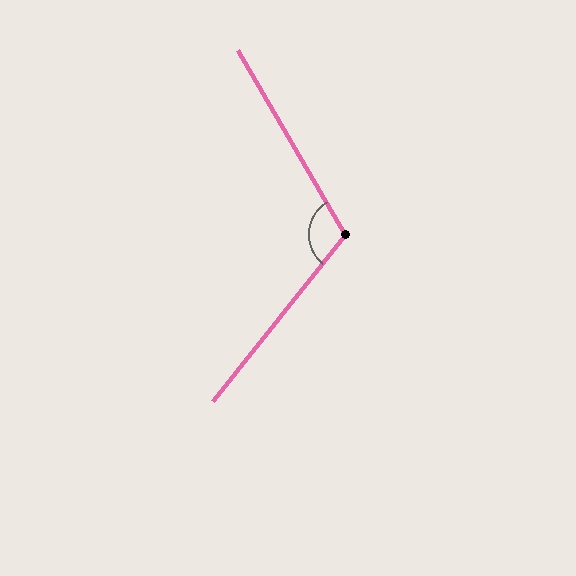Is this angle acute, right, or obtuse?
It is obtuse.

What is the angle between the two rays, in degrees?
Approximately 111 degrees.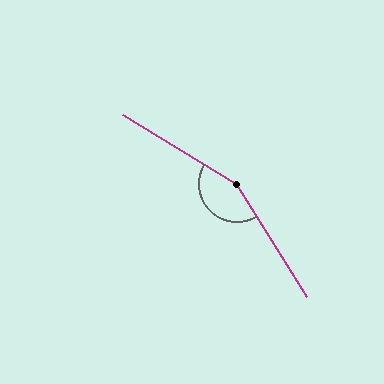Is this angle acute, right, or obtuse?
It is obtuse.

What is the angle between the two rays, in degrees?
Approximately 153 degrees.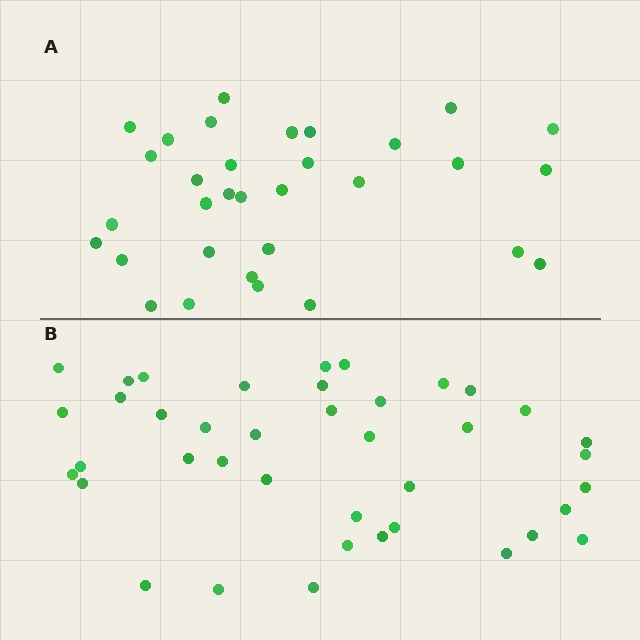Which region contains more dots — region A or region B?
Region B (the bottom region) has more dots.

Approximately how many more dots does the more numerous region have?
Region B has roughly 8 or so more dots than region A.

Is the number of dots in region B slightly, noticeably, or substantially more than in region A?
Region B has noticeably more, but not dramatically so. The ratio is roughly 1.2 to 1.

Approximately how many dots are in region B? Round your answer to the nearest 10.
About 40 dots.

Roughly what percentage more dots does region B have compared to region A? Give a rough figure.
About 25% more.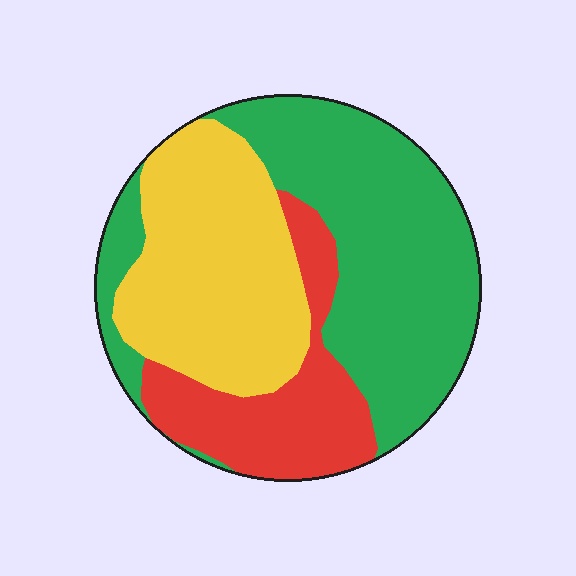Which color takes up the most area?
Green, at roughly 45%.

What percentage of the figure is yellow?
Yellow covers about 35% of the figure.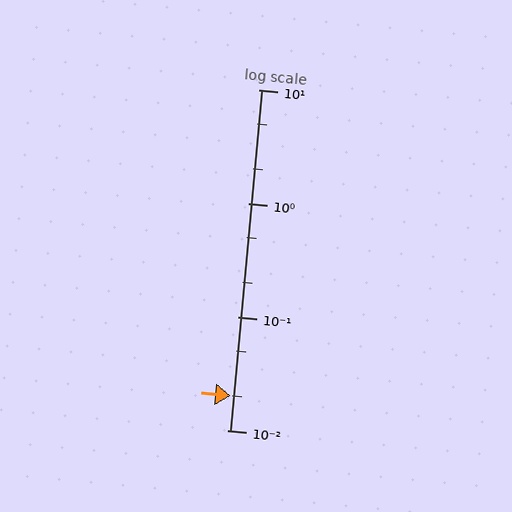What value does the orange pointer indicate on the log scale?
The pointer indicates approximately 0.02.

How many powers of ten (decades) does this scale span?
The scale spans 3 decades, from 0.01 to 10.